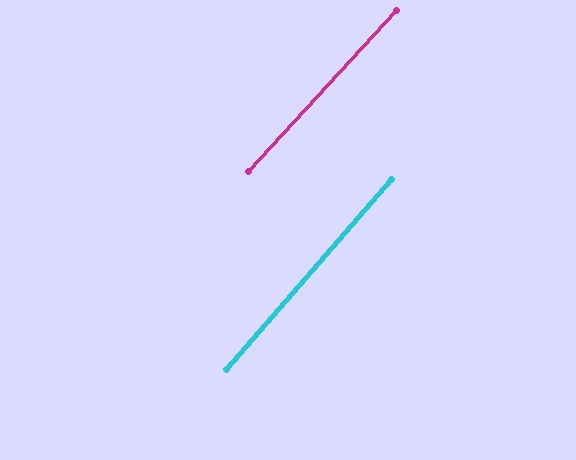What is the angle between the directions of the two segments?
Approximately 2 degrees.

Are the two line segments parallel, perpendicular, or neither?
Parallel — their directions differ by only 1.7°.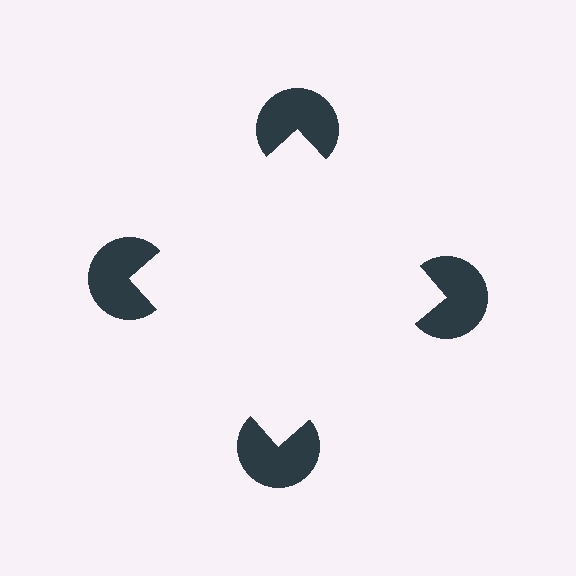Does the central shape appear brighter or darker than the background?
It typically appears slightly brighter than the background, even though no actual brightness change is drawn.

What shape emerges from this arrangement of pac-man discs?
An illusory square — its edges are inferred from the aligned wedge cuts in the pac-man discs, not physically drawn.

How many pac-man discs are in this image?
There are 4 — one at each vertex of the illusory square.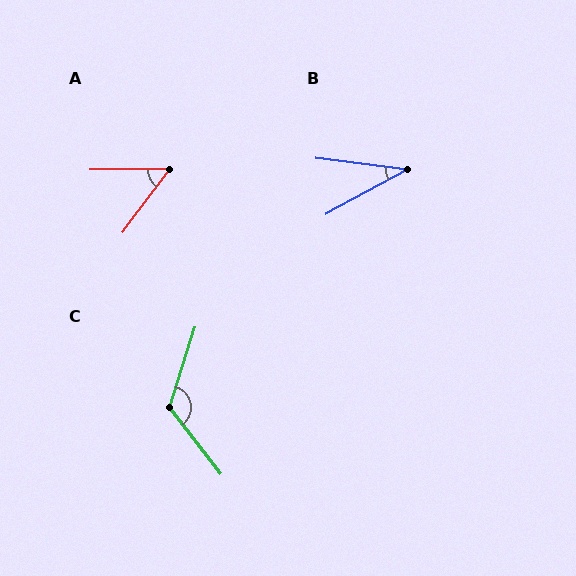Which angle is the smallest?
B, at approximately 36 degrees.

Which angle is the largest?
C, at approximately 124 degrees.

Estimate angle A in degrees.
Approximately 53 degrees.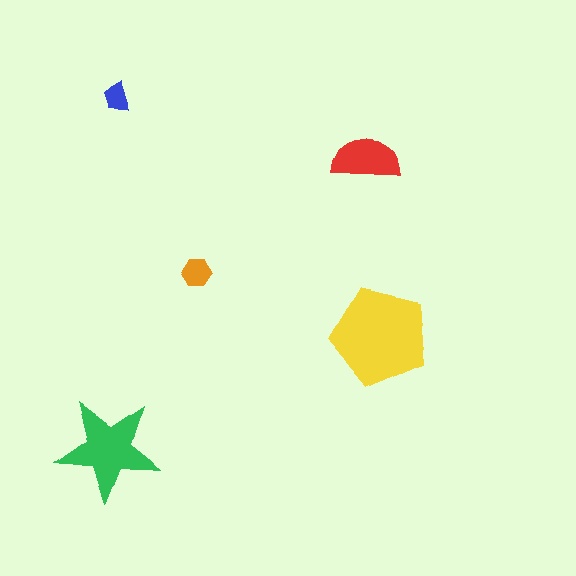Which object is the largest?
The yellow pentagon.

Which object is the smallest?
The blue trapezoid.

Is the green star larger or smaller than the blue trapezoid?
Larger.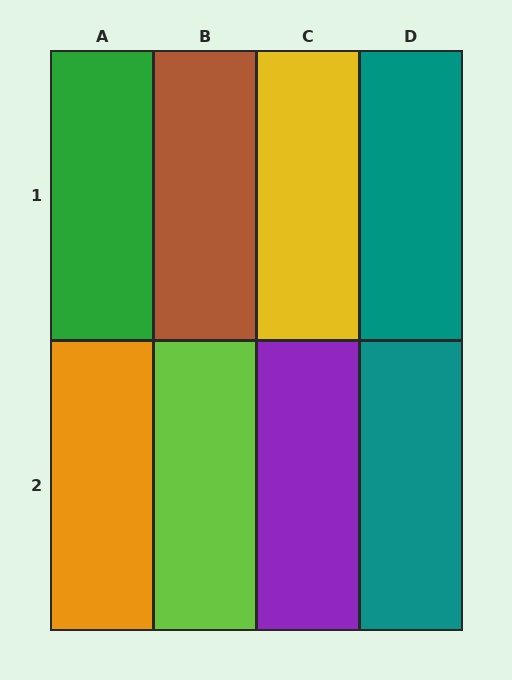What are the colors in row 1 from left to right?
Green, brown, yellow, teal.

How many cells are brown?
1 cell is brown.